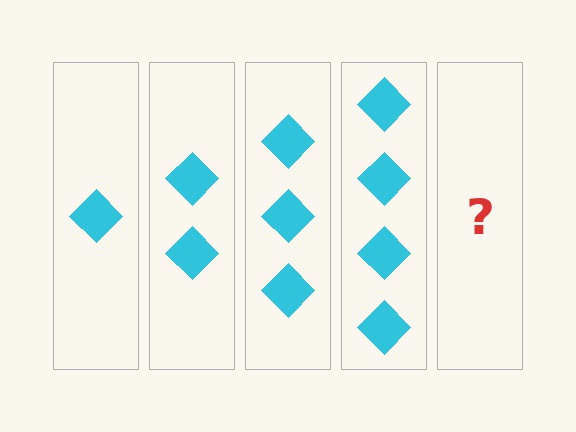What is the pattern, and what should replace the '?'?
The pattern is that each step adds one more diamond. The '?' should be 5 diamonds.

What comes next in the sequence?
The next element should be 5 diamonds.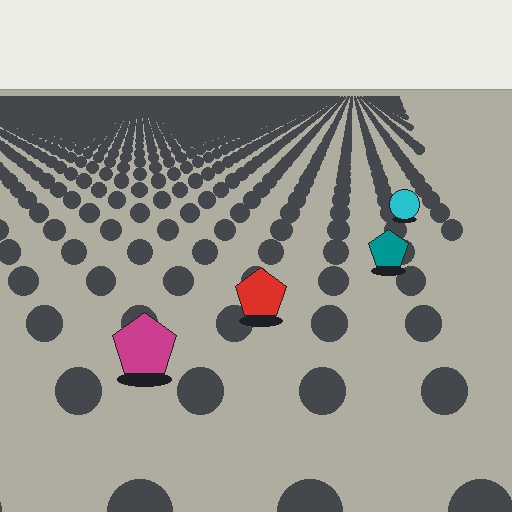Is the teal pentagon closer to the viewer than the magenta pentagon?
No. The magenta pentagon is closer — you can tell from the texture gradient: the ground texture is coarser near it.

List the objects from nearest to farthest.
From nearest to farthest: the magenta pentagon, the red pentagon, the teal pentagon, the cyan circle.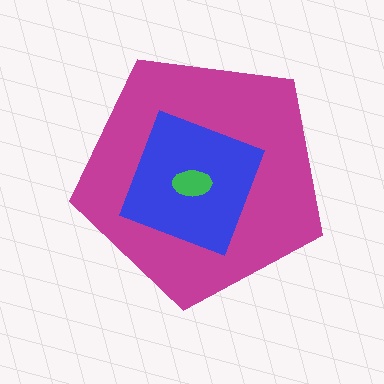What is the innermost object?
The green ellipse.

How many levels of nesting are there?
3.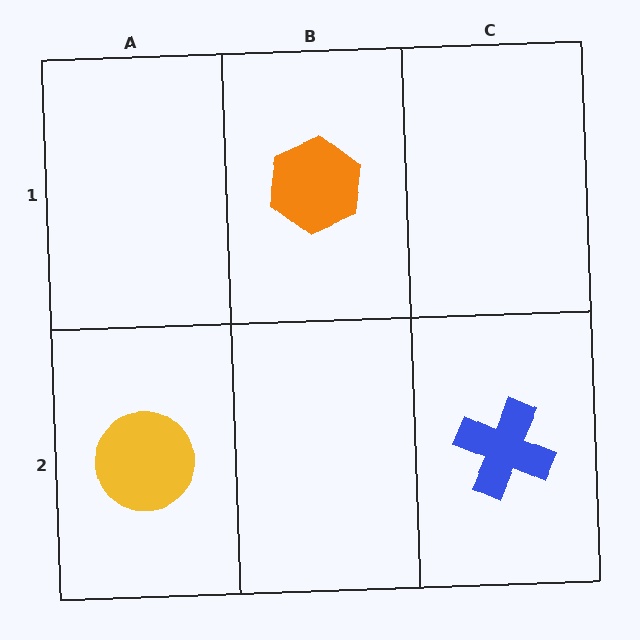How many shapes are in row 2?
2 shapes.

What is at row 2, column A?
A yellow circle.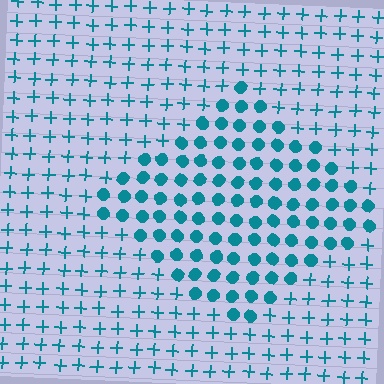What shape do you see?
I see a diamond.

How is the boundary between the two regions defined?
The boundary is defined by a change in element shape: circles inside vs. plus signs outside. All elements share the same color and spacing.